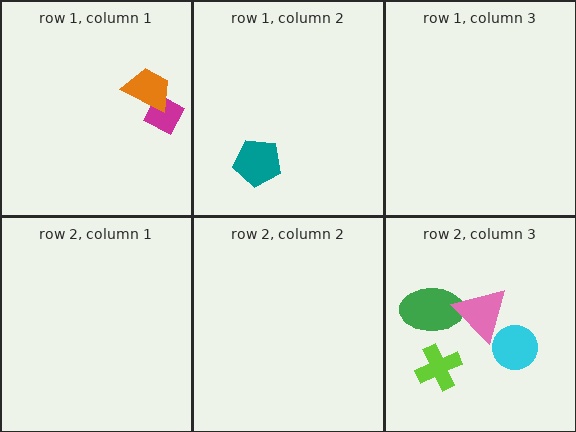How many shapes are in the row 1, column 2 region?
1.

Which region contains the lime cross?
The row 2, column 3 region.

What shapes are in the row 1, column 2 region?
The teal pentagon.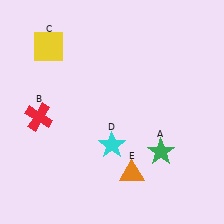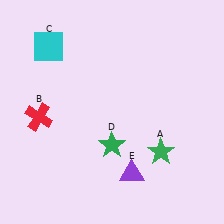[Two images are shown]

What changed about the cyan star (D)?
In Image 1, D is cyan. In Image 2, it changed to green.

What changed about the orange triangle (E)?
In Image 1, E is orange. In Image 2, it changed to purple.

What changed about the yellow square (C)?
In Image 1, C is yellow. In Image 2, it changed to cyan.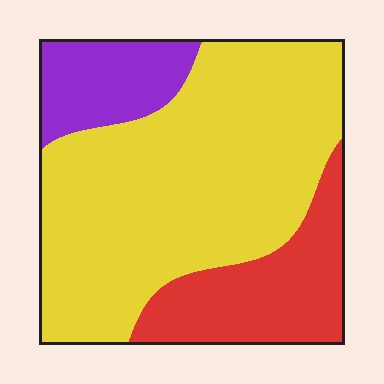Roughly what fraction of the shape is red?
Red covers roughly 20% of the shape.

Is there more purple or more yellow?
Yellow.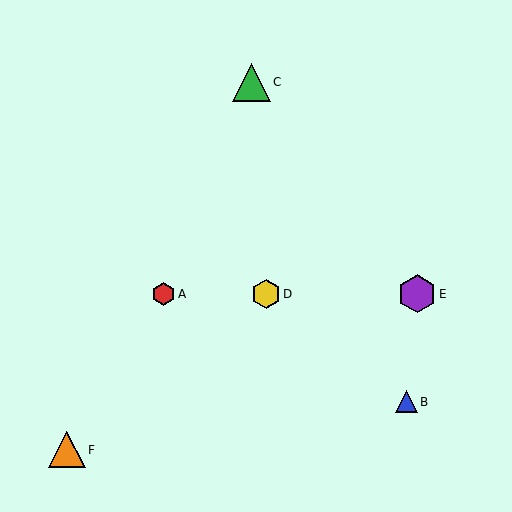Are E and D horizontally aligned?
Yes, both are at y≈294.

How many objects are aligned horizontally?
3 objects (A, D, E) are aligned horizontally.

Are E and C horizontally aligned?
No, E is at y≈294 and C is at y≈82.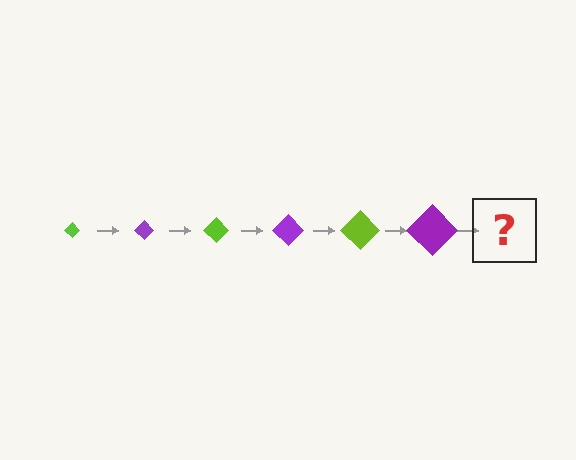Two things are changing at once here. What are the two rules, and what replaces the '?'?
The two rules are that the diamond grows larger each step and the color cycles through lime and purple. The '?' should be a lime diamond, larger than the previous one.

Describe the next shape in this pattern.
It should be a lime diamond, larger than the previous one.